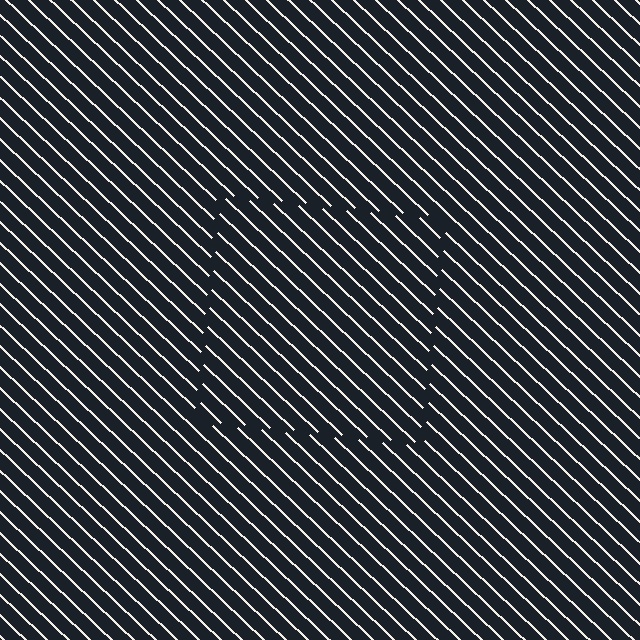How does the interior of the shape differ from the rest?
The interior of the shape contains the same grating, shifted by half a period — the contour is defined by the phase discontinuity where line-ends from the inner and outer gratings abut.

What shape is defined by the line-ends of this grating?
An illusory square. The interior of the shape contains the same grating, shifted by half a period — the contour is defined by the phase discontinuity where line-ends from the inner and outer gratings abut.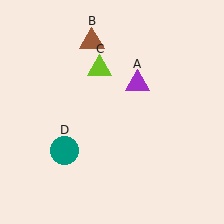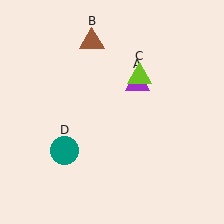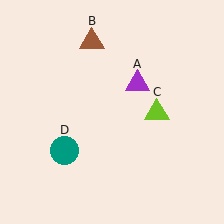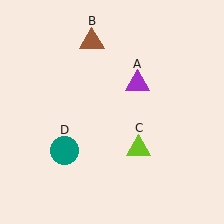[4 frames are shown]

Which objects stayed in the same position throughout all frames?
Purple triangle (object A) and brown triangle (object B) and teal circle (object D) remained stationary.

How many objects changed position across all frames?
1 object changed position: lime triangle (object C).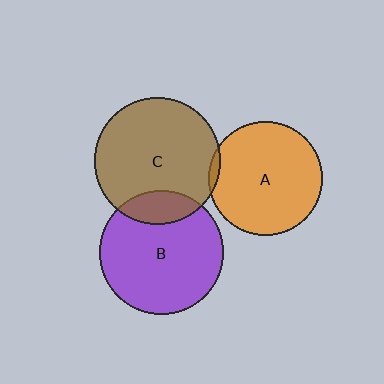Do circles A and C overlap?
Yes.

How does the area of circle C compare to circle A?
Approximately 1.2 times.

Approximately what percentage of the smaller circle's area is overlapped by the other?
Approximately 5%.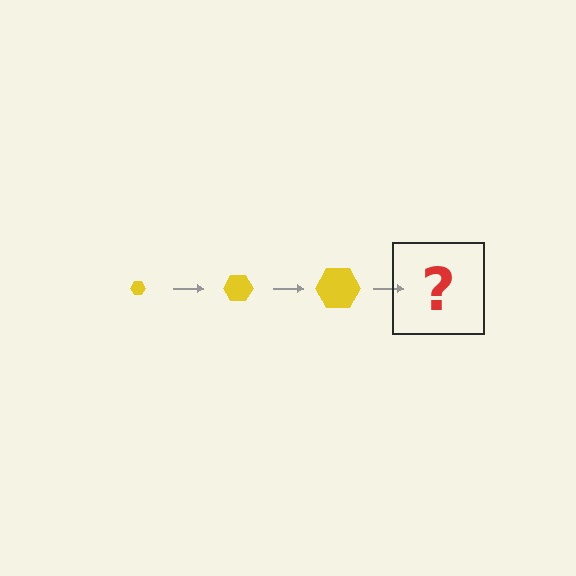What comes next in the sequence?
The next element should be a yellow hexagon, larger than the previous one.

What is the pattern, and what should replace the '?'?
The pattern is that the hexagon gets progressively larger each step. The '?' should be a yellow hexagon, larger than the previous one.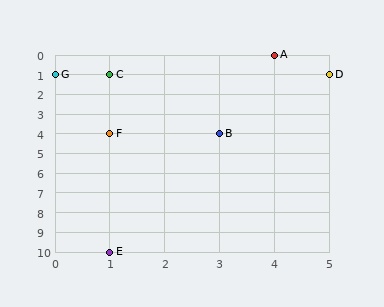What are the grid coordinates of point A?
Point A is at grid coordinates (4, 0).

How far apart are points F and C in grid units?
Points F and C are 3 rows apart.